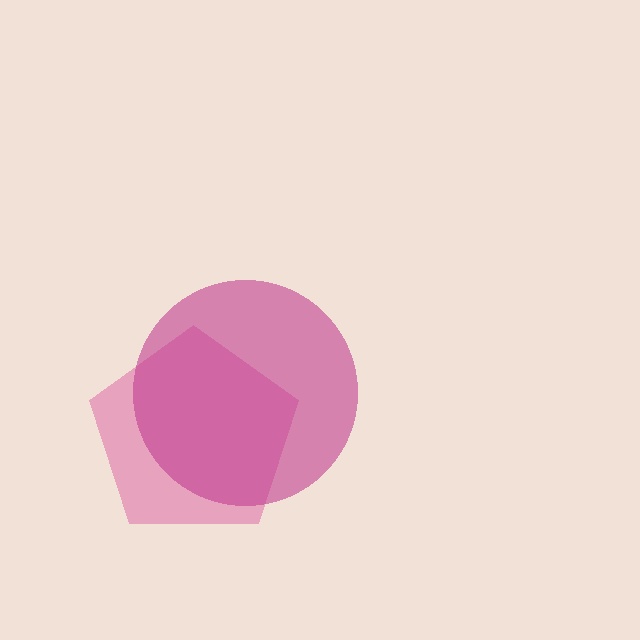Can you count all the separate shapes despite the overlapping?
Yes, there are 2 separate shapes.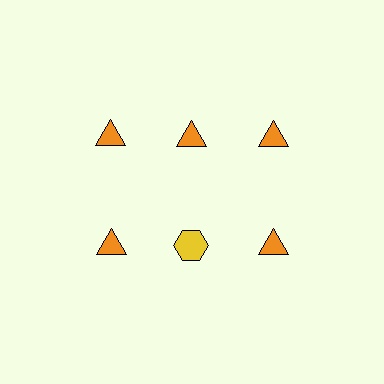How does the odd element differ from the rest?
It differs in both color (yellow instead of orange) and shape (hexagon instead of triangle).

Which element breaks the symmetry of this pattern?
The yellow hexagon in the second row, second from left column breaks the symmetry. All other shapes are orange triangles.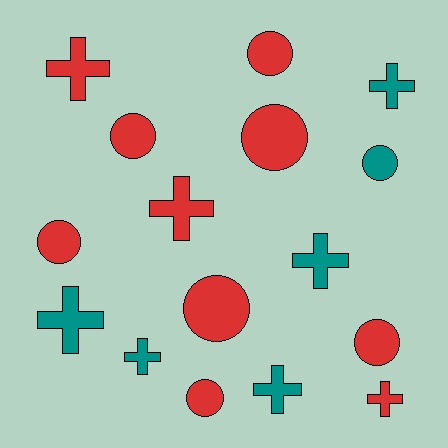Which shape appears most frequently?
Cross, with 8 objects.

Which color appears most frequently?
Red, with 10 objects.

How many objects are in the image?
There are 16 objects.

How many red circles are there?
There are 7 red circles.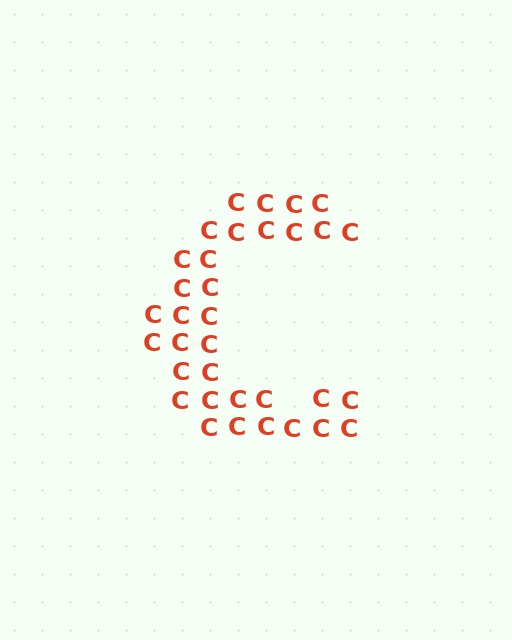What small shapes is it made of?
It is made of small letter C's.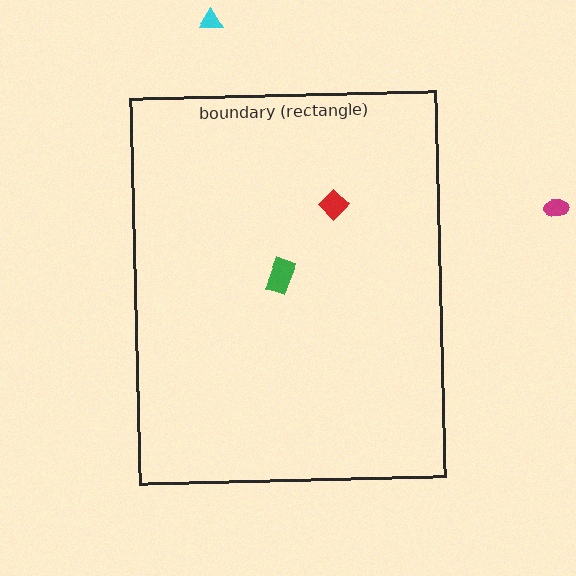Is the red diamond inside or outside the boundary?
Inside.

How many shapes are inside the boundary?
2 inside, 2 outside.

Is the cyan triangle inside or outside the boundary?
Outside.